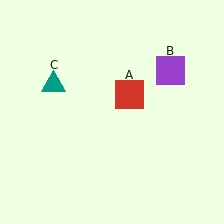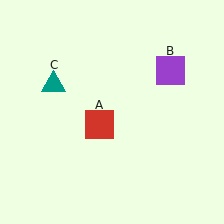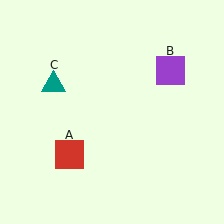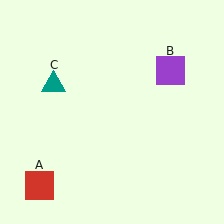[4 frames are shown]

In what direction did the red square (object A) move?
The red square (object A) moved down and to the left.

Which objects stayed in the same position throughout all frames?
Purple square (object B) and teal triangle (object C) remained stationary.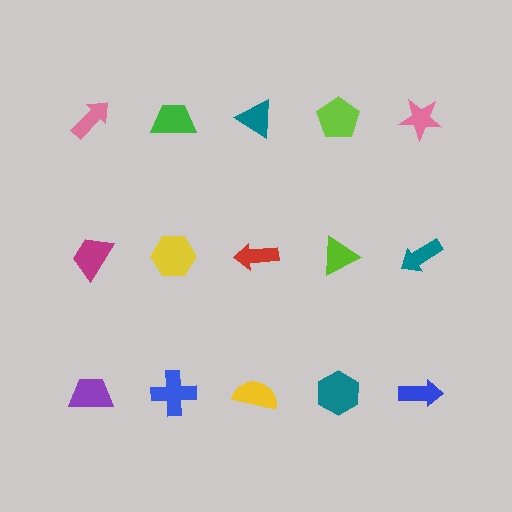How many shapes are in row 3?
5 shapes.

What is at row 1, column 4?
A lime pentagon.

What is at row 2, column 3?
A red arrow.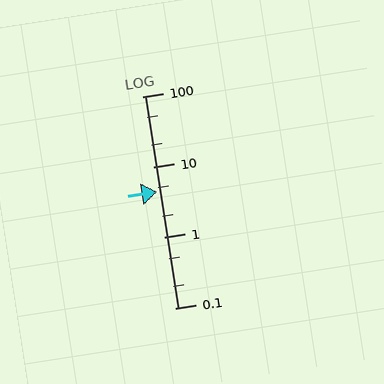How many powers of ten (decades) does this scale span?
The scale spans 3 decades, from 0.1 to 100.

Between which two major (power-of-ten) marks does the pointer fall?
The pointer is between 1 and 10.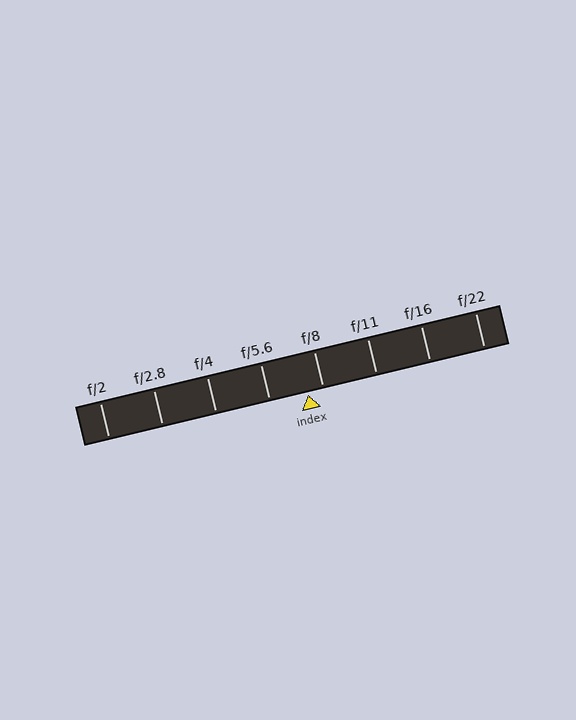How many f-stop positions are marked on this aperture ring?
There are 8 f-stop positions marked.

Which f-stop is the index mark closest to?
The index mark is closest to f/8.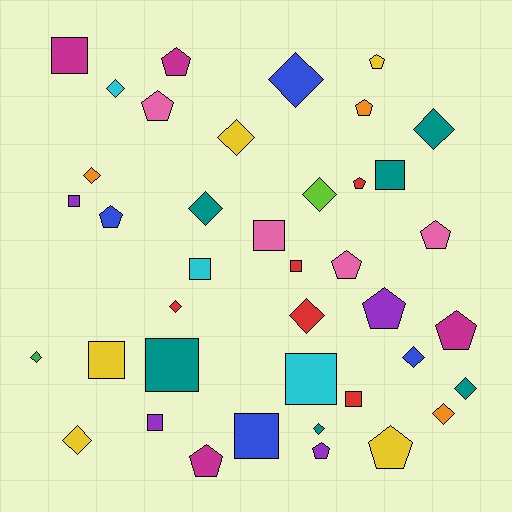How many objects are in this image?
There are 40 objects.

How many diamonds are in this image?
There are 15 diamonds.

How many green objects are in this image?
There is 1 green object.